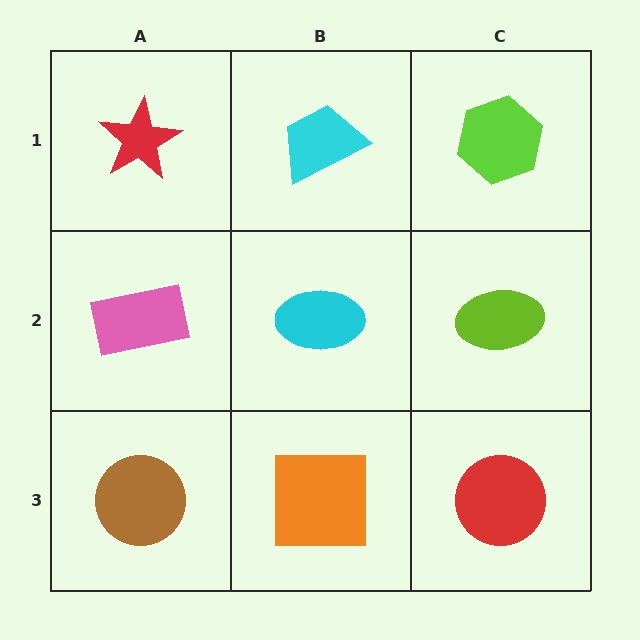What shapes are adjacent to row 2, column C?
A lime hexagon (row 1, column C), a red circle (row 3, column C), a cyan ellipse (row 2, column B).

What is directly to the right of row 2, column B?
A lime ellipse.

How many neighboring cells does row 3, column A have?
2.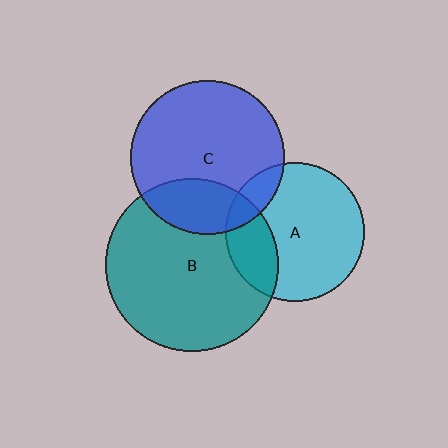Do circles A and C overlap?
Yes.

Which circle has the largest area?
Circle B (teal).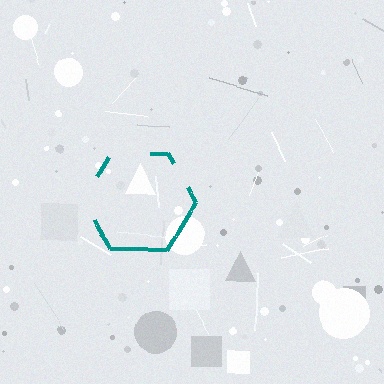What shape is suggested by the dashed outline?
The dashed outline suggests a hexagon.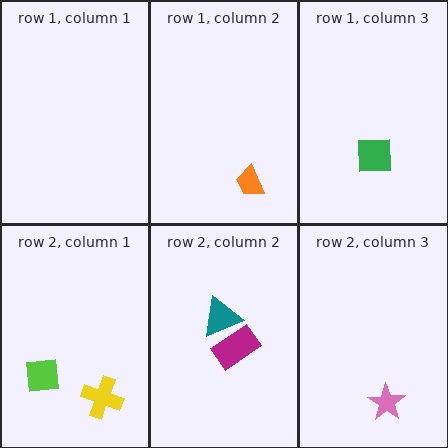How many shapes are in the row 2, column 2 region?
2.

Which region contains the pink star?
The row 2, column 3 region.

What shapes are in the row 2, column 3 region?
The pink star.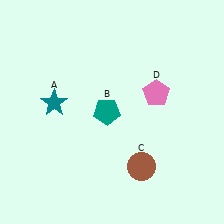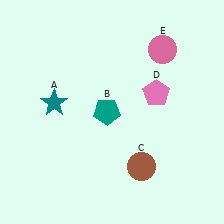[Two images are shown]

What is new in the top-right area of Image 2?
A pink circle (E) was added in the top-right area of Image 2.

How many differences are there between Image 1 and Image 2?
There is 1 difference between the two images.